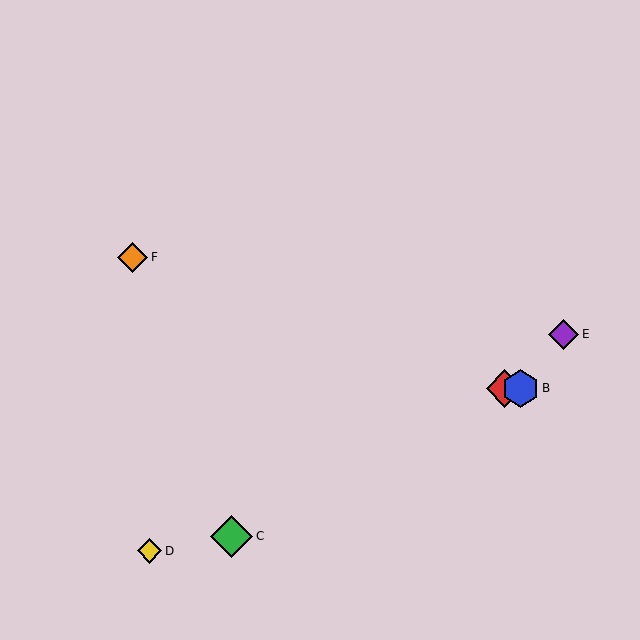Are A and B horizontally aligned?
Yes, both are at y≈389.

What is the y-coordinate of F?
Object F is at y≈257.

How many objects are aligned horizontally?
2 objects (A, B) are aligned horizontally.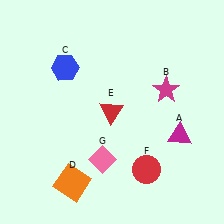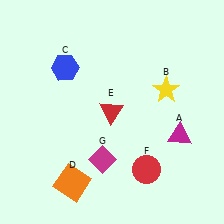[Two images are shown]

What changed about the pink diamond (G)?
In Image 1, G is pink. In Image 2, it changed to magenta.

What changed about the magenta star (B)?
In Image 1, B is magenta. In Image 2, it changed to yellow.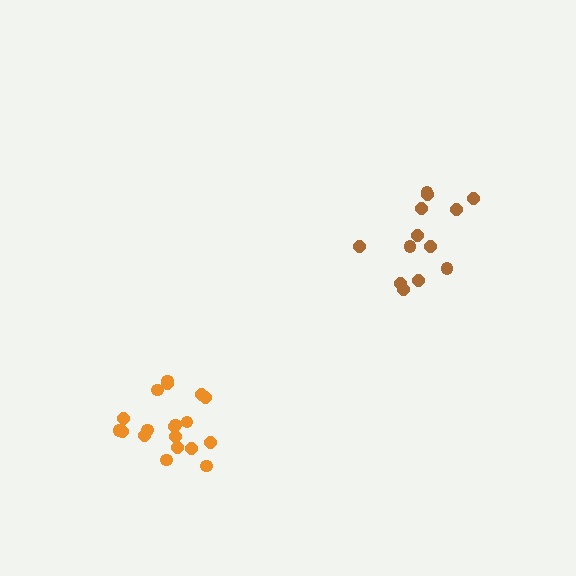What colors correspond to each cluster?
The clusters are colored: brown, orange.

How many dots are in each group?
Group 1: 13 dots, Group 2: 19 dots (32 total).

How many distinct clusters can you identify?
There are 2 distinct clusters.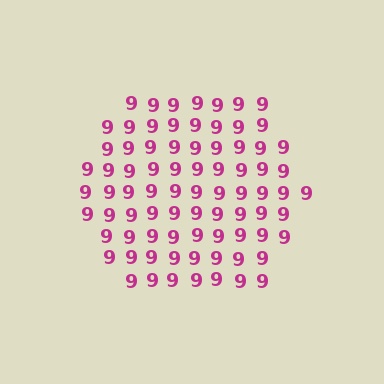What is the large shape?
The large shape is a hexagon.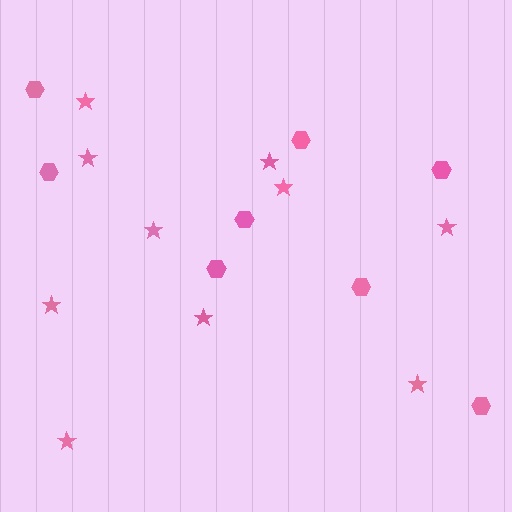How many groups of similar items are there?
There are 2 groups: one group of stars (10) and one group of hexagons (8).